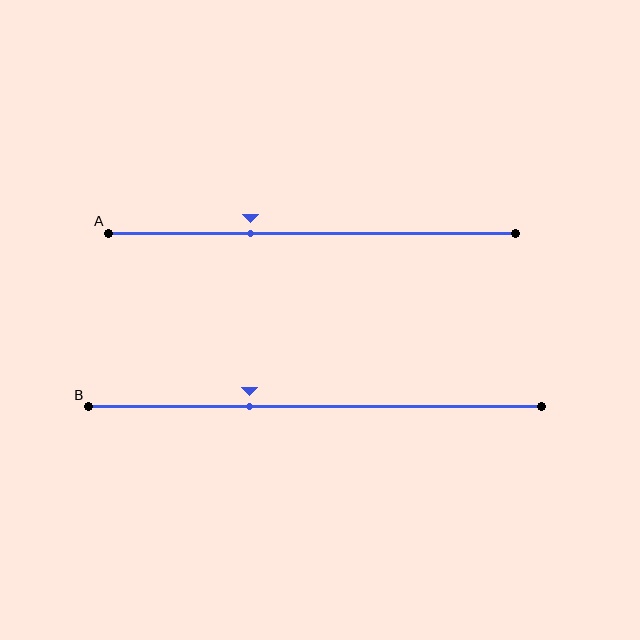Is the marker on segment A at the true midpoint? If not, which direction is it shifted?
No, the marker on segment A is shifted to the left by about 15% of the segment length.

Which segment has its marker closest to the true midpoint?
Segment B has its marker closest to the true midpoint.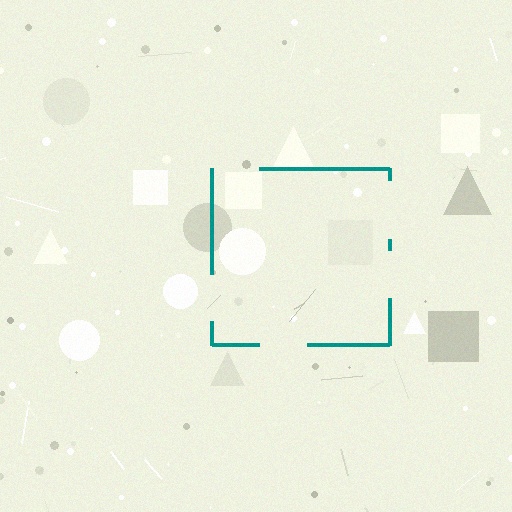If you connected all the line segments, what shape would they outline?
They would outline a square.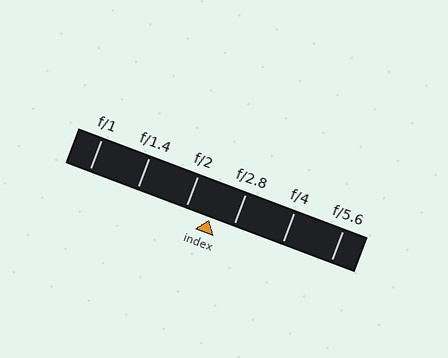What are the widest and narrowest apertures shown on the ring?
The widest aperture shown is f/1 and the narrowest is f/5.6.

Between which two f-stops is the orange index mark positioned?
The index mark is between f/2 and f/2.8.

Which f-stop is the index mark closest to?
The index mark is closest to f/2.8.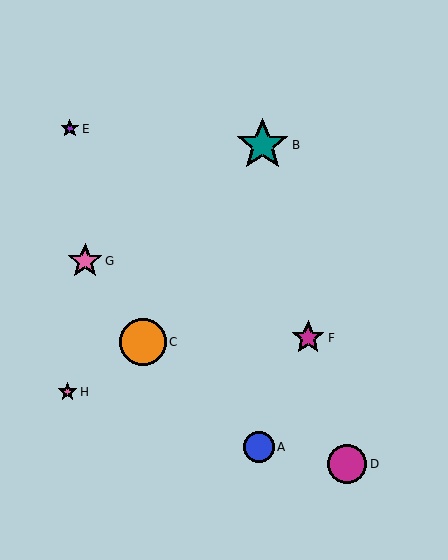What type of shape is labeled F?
Shape F is a magenta star.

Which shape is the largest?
The teal star (labeled B) is the largest.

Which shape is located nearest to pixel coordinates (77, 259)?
The pink star (labeled G) at (85, 261) is nearest to that location.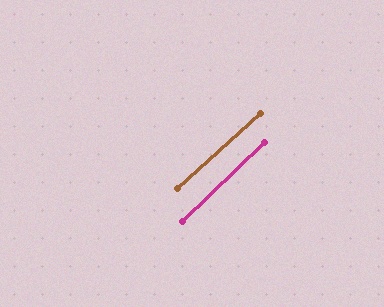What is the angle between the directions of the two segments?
Approximately 2 degrees.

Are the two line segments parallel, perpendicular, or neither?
Parallel — their directions differ by only 1.6°.